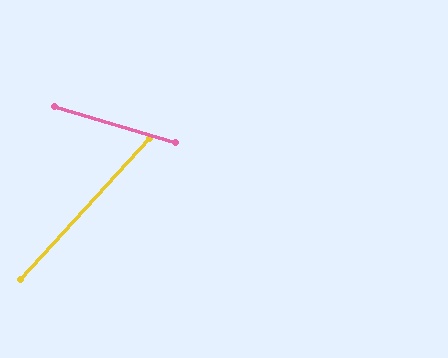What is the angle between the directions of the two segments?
Approximately 64 degrees.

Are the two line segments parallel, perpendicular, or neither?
Neither parallel nor perpendicular — they differ by about 64°.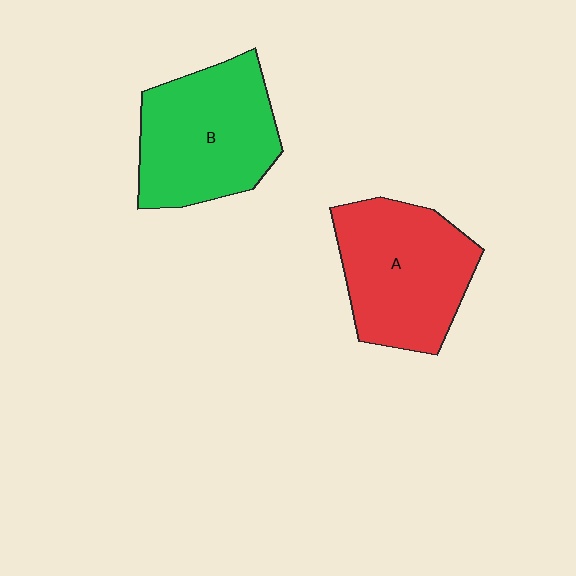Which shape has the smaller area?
Shape A (red).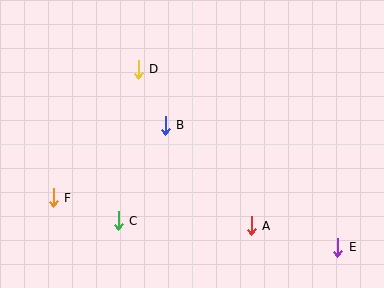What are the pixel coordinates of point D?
Point D is at (138, 69).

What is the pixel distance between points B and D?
The distance between B and D is 62 pixels.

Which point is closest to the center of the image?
Point B at (165, 125) is closest to the center.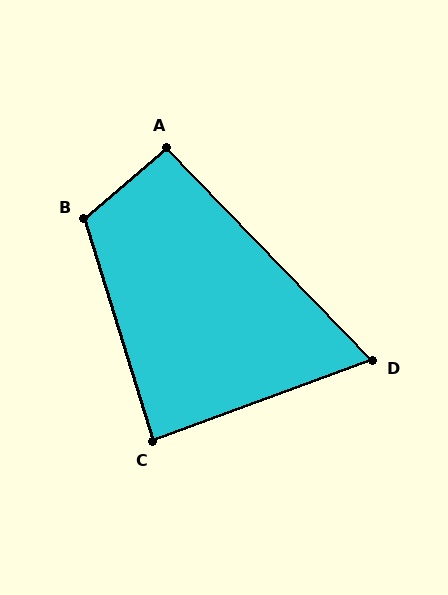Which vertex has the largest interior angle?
B, at approximately 114 degrees.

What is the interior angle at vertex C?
Approximately 87 degrees (approximately right).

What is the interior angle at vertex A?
Approximately 93 degrees (approximately right).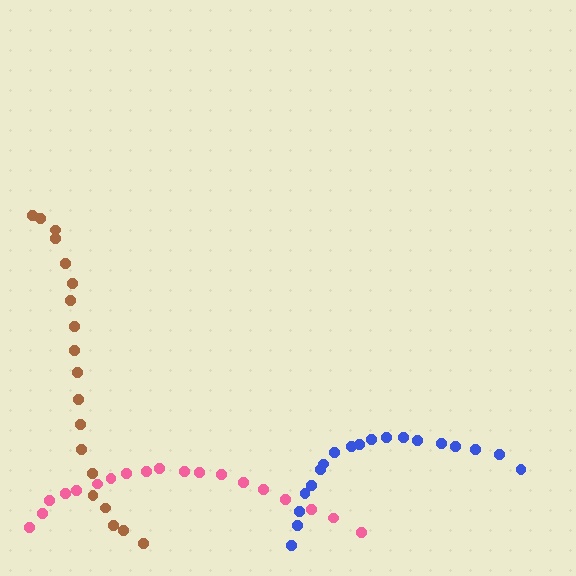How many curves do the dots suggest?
There are 3 distinct paths.